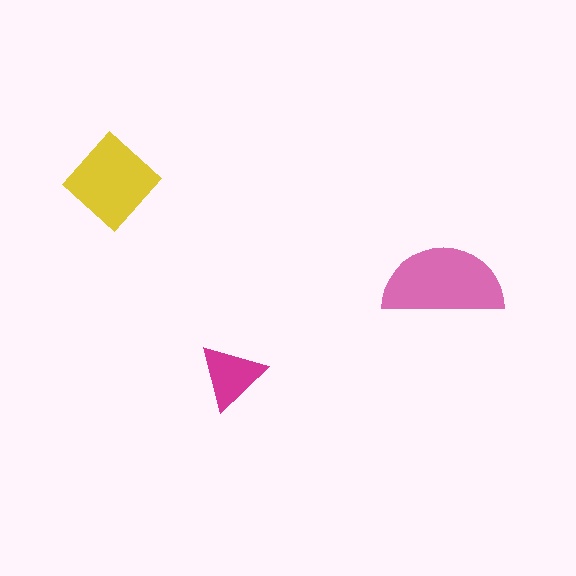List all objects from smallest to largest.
The magenta triangle, the yellow diamond, the pink semicircle.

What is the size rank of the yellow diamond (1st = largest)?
2nd.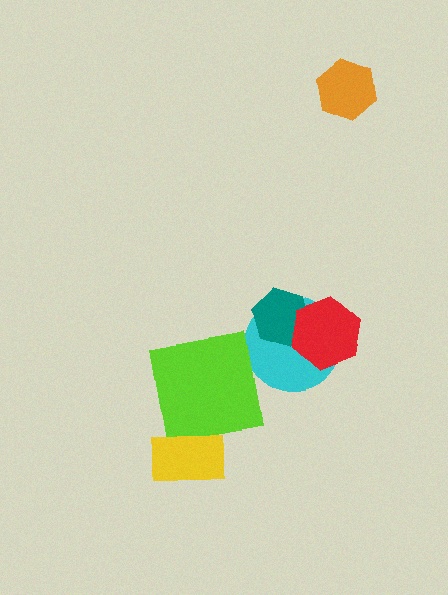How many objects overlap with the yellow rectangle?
1 object overlaps with the yellow rectangle.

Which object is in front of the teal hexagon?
The red hexagon is in front of the teal hexagon.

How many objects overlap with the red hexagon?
2 objects overlap with the red hexagon.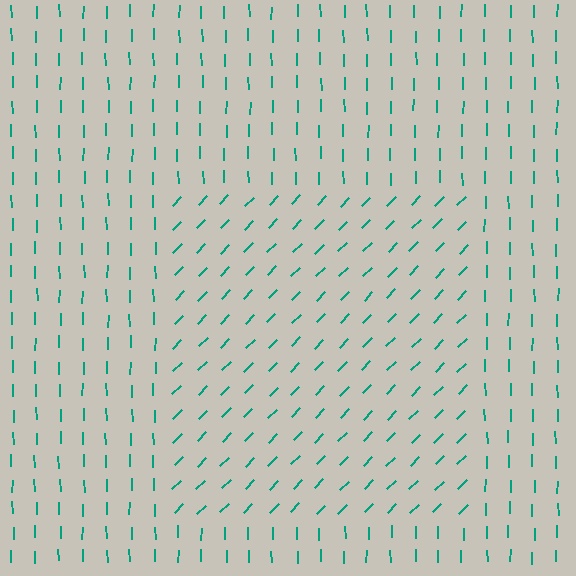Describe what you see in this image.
The image is filled with small teal line segments. A rectangle region in the image has lines oriented differently from the surrounding lines, creating a visible texture boundary.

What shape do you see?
I see a rectangle.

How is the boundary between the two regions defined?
The boundary is defined purely by a change in line orientation (approximately 45 degrees difference). All lines are the same color and thickness.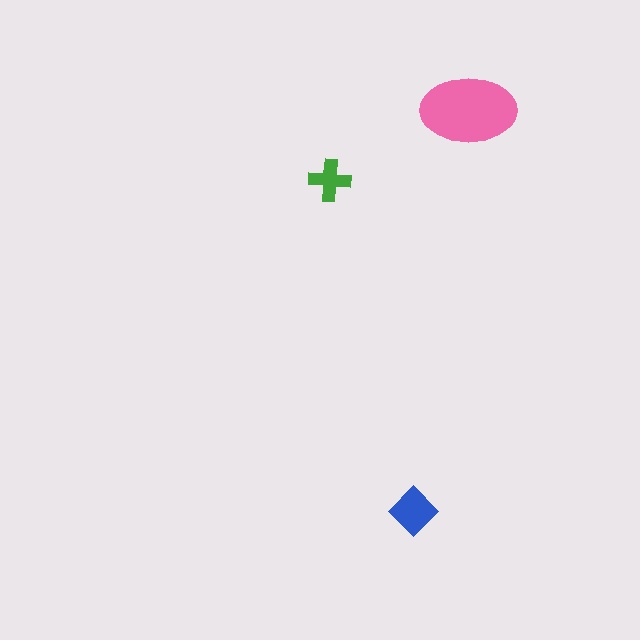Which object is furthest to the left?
The green cross is leftmost.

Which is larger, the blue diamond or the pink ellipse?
The pink ellipse.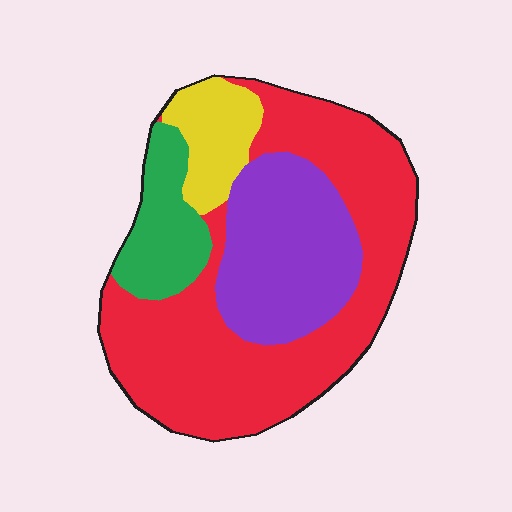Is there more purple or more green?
Purple.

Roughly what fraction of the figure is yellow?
Yellow covers 10% of the figure.